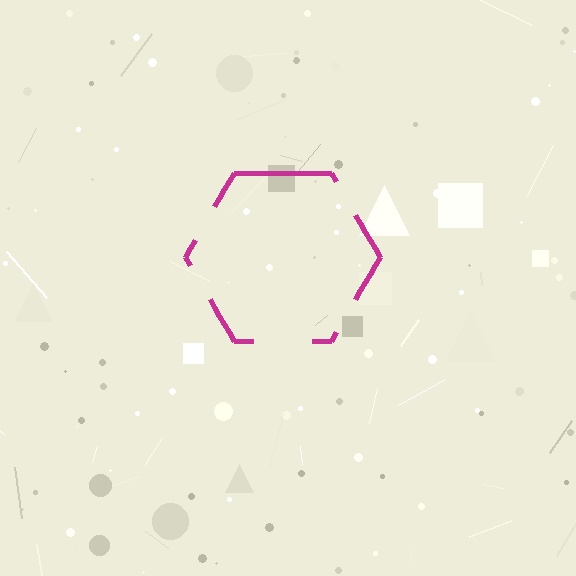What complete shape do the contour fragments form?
The contour fragments form a hexagon.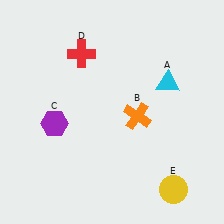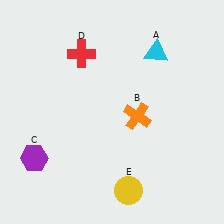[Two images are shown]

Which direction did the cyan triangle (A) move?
The cyan triangle (A) moved up.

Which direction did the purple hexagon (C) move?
The purple hexagon (C) moved down.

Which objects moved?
The objects that moved are: the cyan triangle (A), the purple hexagon (C), the yellow circle (E).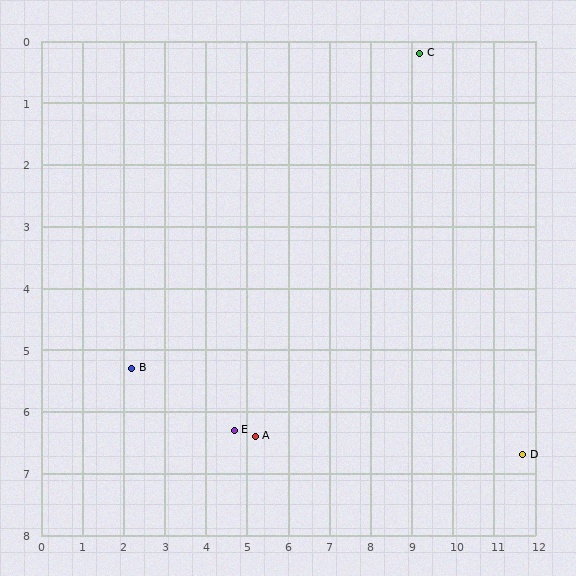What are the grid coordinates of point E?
Point E is at approximately (4.7, 6.3).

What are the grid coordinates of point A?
Point A is at approximately (5.2, 6.4).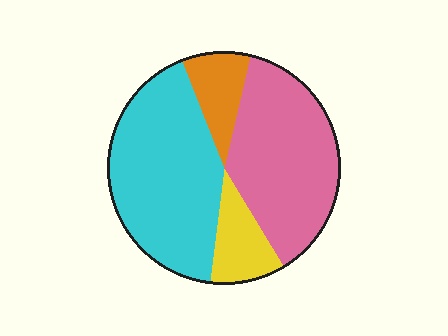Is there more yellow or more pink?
Pink.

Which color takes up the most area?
Cyan, at roughly 40%.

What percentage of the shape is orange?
Orange covers around 10% of the shape.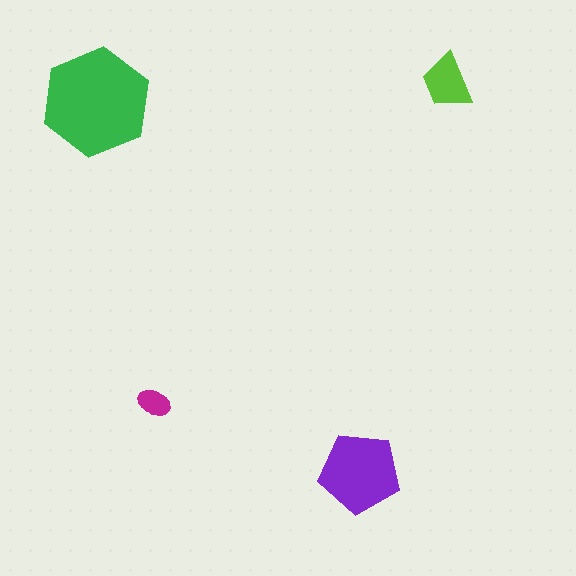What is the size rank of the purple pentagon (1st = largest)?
2nd.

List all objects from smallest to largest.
The magenta ellipse, the lime trapezoid, the purple pentagon, the green hexagon.